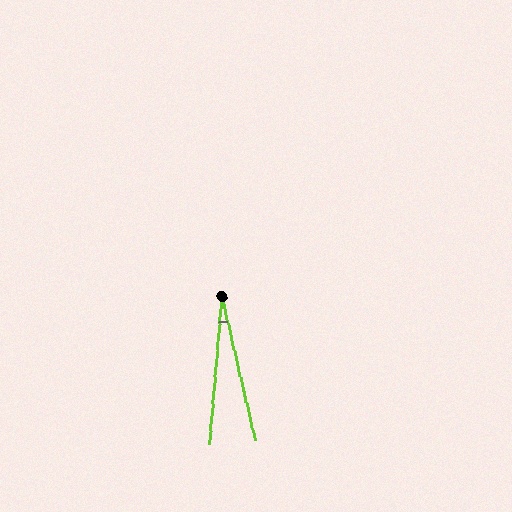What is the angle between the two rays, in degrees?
Approximately 18 degrees.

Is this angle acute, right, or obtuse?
It is acute.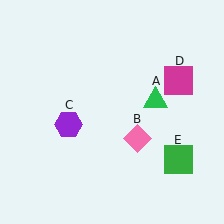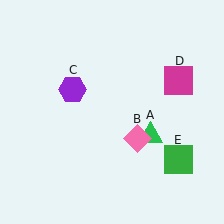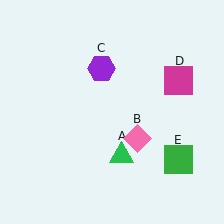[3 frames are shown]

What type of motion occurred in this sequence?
The green triangle (object A), purple hexagon (object C) rotated clockwise around the center of the scene.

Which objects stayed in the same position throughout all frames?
Pink diamond (object B) and magenta square (object D) and green square (object E) remained stationary.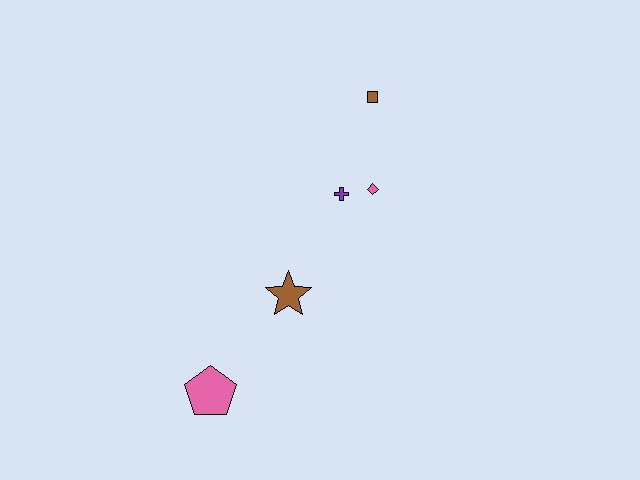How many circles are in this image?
There are no circles.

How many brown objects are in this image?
There are 2 brown objects.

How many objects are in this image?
There are 5 objects.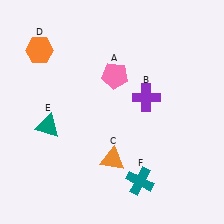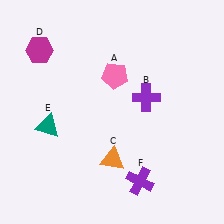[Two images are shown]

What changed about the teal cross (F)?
In Image 1, F is teal. In Image 2, it changed to purple.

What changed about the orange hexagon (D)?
In Image 1, D is orange. In Image 2, it changed to magenta.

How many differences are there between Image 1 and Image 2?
There are 2 differences between the two images.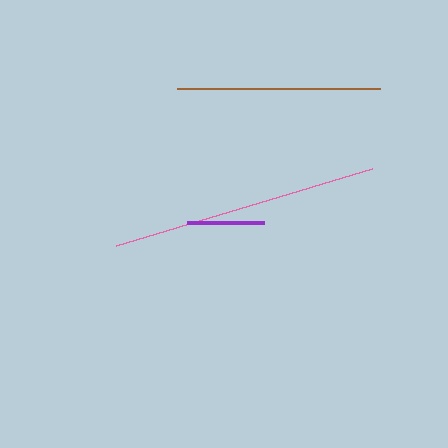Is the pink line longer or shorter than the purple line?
The pink line is longer than the purple line.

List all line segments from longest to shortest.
From longest to shortest: pink, brown, purple.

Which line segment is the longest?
The pink line is the longest at approximately 267 pixels.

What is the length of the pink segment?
The pink segment is approximately 267 pixels long.